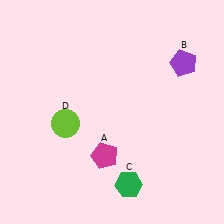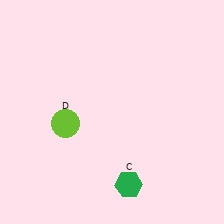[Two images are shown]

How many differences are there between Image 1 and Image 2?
There are 2 differences between the two images.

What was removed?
The magenta pentagon (A), the purple pentagon (B) were removed in Image 2.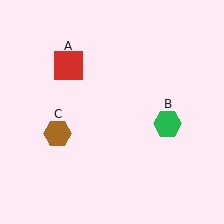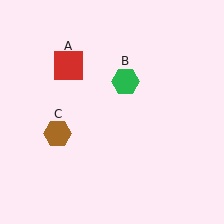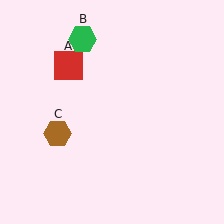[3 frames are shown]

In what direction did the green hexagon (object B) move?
The green hexagon (object B) moved up and to the left.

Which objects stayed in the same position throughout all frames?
Red square (object A) and brown hexagon (object C) remained stationary.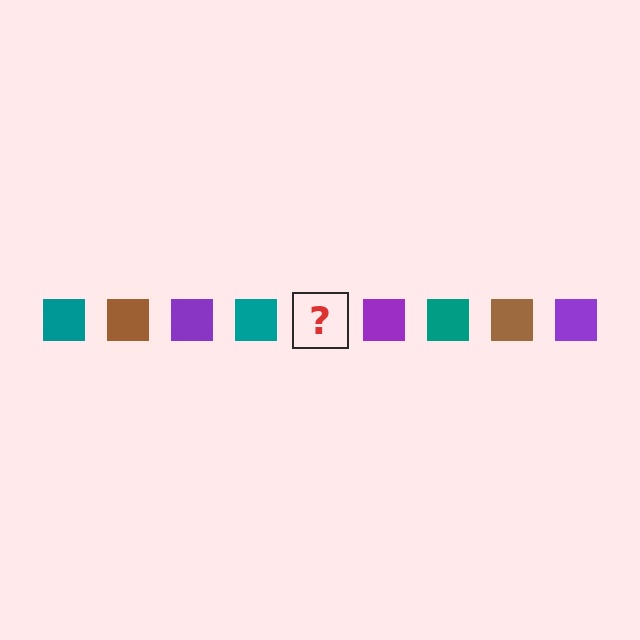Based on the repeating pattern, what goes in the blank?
The blank should be a brown square.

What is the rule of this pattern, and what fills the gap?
The rule is that the pattern cycles through teal, brown, purple squares. The gap should be filled with a brown square.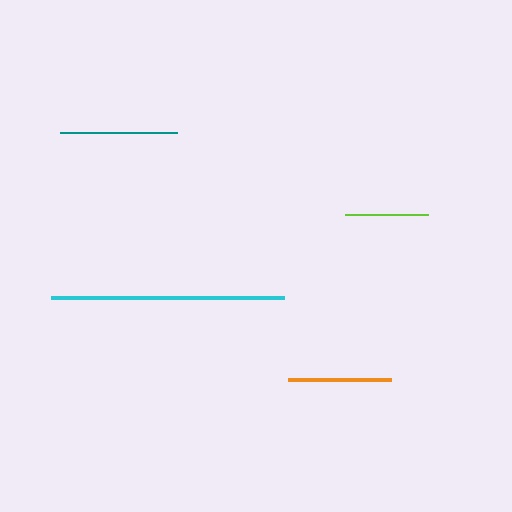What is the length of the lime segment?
The lime segment is approximately 83 pixels long.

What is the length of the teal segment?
The teal segment is approximately 117 pixels long.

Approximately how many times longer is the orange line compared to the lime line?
The orange line is approximately 1.2 times the length of the lime line.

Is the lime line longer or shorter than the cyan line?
The cyan line is longer than the lime line.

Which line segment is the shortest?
The lime line is the shortest at approximately 83 pixels.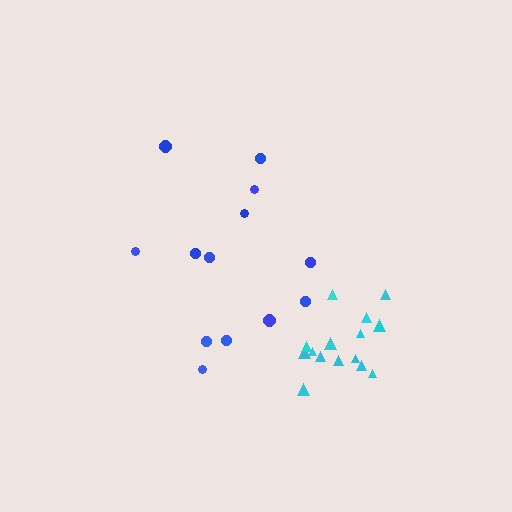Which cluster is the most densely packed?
Cyan.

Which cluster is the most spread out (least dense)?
Blue.